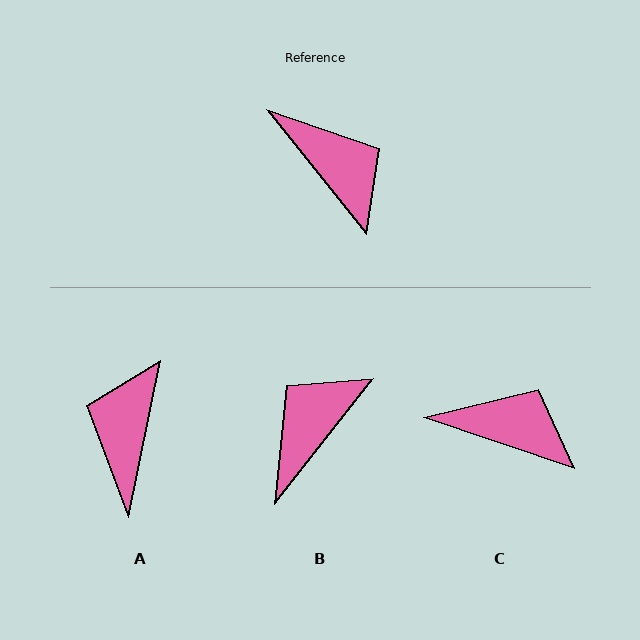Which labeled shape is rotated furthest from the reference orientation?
A, about 129 degrees away.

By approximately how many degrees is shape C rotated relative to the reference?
Approximately 33 degrees counter-clockwise.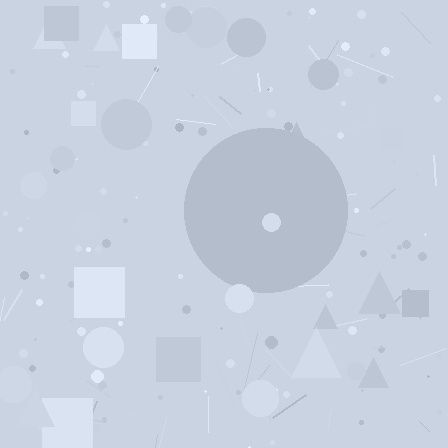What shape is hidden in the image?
A circle is hidden in the image.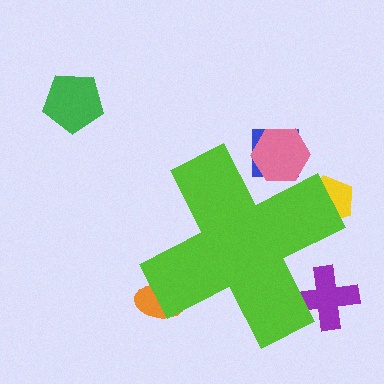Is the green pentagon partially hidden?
No, the green pentagon is fully visible.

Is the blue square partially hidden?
Yes, the blue square is partially hidden behind the lime cross.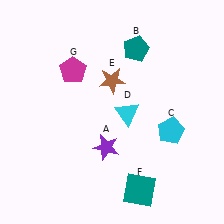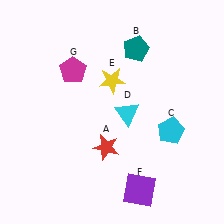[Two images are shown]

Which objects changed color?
A changed from purple to red. E changed from brown to yellow. F changed from teal to purple.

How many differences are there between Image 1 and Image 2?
There are 3 differences between the two images.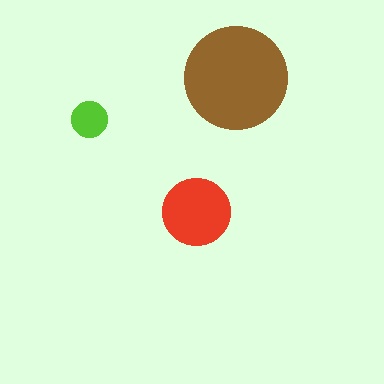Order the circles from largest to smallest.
the brown one, the red one, the lime one.